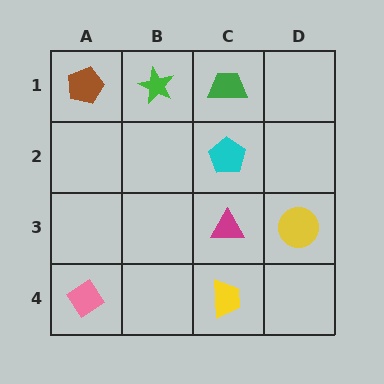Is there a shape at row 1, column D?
No, that cell is empty.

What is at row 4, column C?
A yellow trapezoid.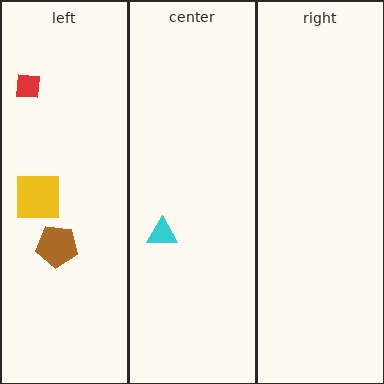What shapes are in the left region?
The yellow square, the red square, the brown pentagon.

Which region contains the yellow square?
The left region.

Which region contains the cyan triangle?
The center region.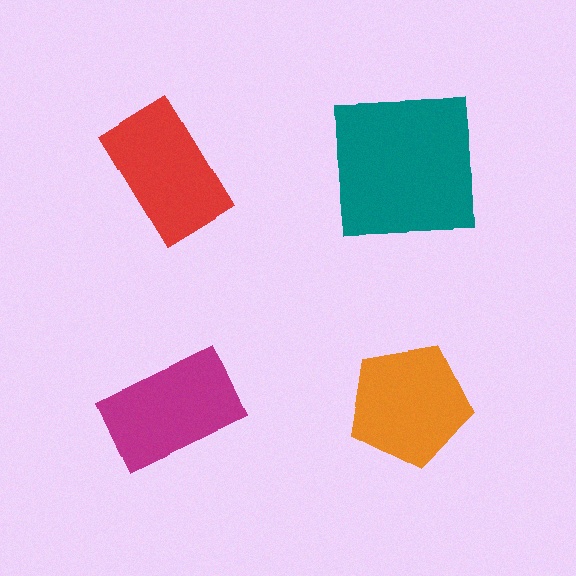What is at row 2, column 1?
A magenta rectangle.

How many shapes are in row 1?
2 shapes.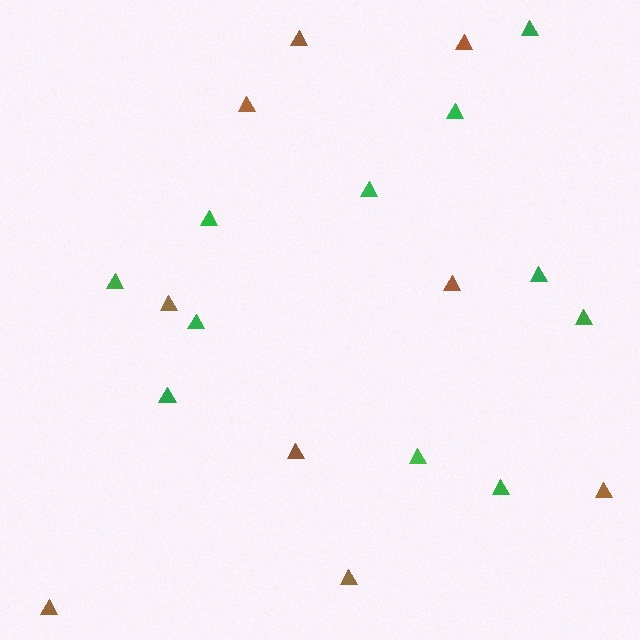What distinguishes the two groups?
There are 2 groups: one group of brown triangles (9) and one group of green triangles (11).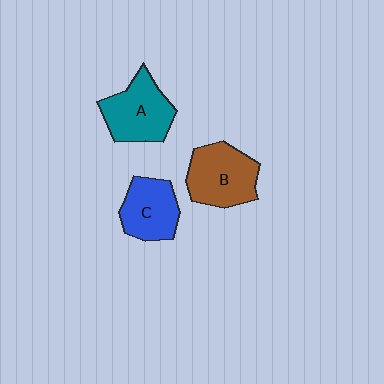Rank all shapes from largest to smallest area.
From largest to smallest: B (brown), A (teal), C (blue).